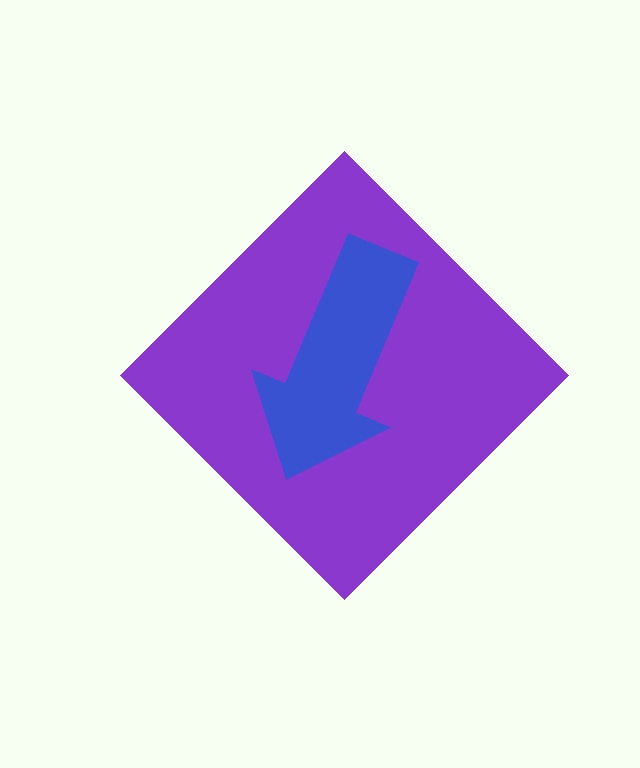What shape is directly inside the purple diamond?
The blue arrow.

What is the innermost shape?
The blue arrow.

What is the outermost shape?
The purple diamond.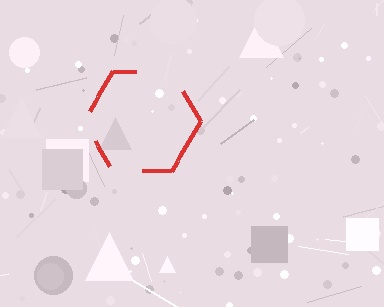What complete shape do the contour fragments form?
The contour fragments form a hexagon.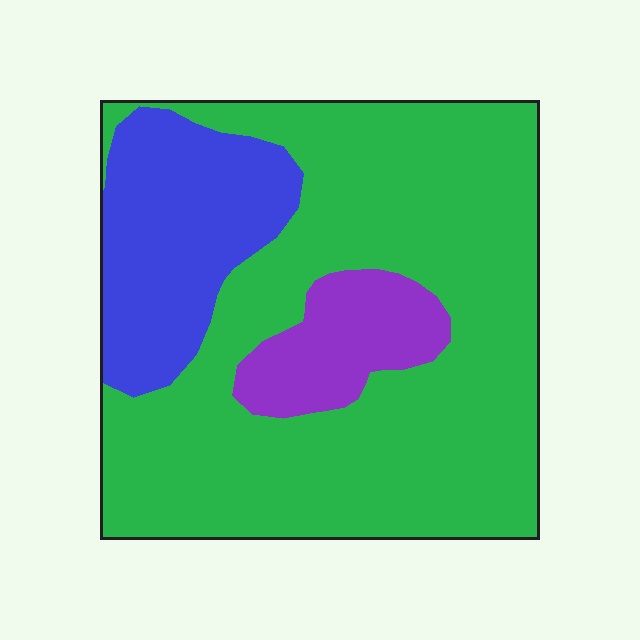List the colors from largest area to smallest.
From largest to smallest: green, blue, purple.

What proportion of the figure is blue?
Blue covers roughly 20% of the figure.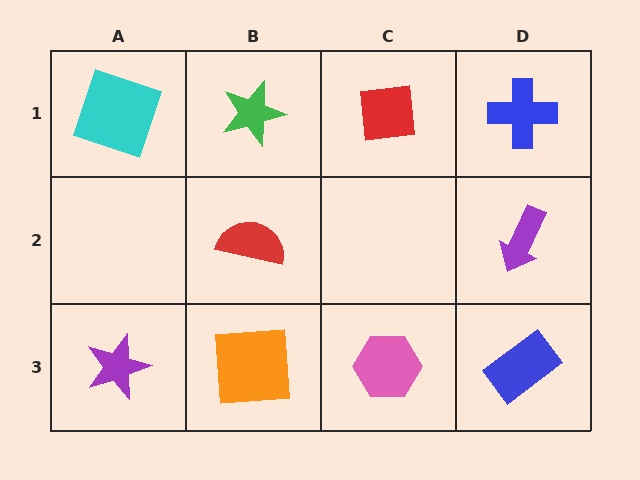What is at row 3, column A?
A purple star.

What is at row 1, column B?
A green star.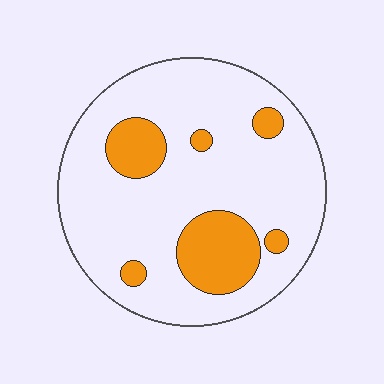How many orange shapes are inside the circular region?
6.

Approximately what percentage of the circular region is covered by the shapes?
Approximately 20%.